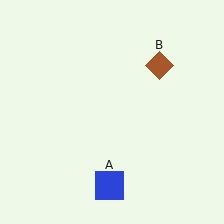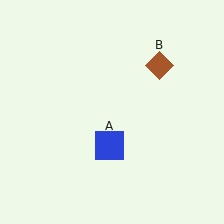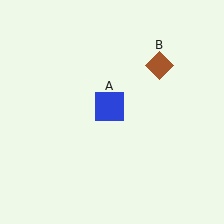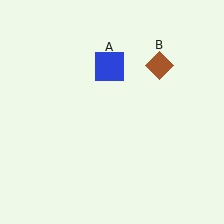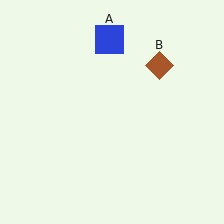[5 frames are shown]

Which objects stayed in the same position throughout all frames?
Brown diamond (object B) remained stationary.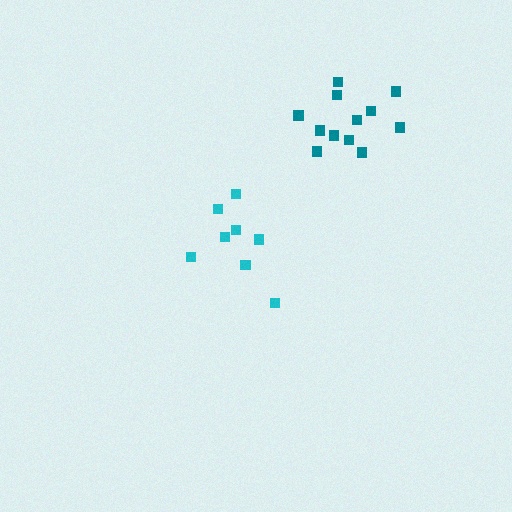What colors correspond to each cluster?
The clusters are colored: cyan, teal.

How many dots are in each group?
Group 1: 8 dots, Group 2: 12 dots (20 total).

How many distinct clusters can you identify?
There are 2 distinct clusters.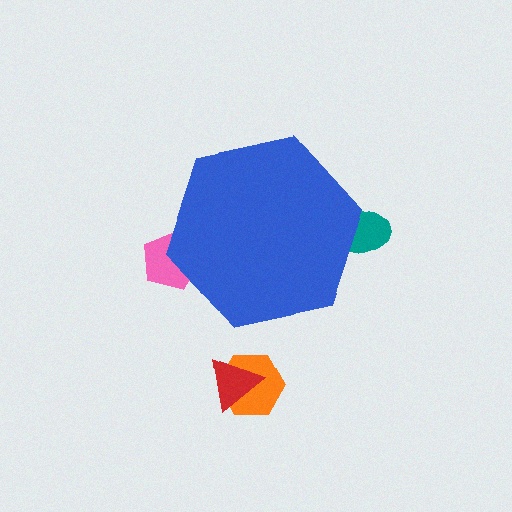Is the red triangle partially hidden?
No, the red triangle is fully visible.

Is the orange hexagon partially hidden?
No, the orange hexagon is fully visible.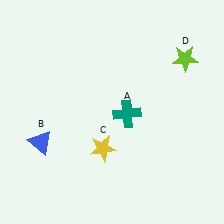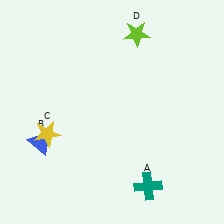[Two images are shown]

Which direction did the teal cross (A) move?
The teal cross (A) moved down.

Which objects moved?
The objects that moved are: the teal cross (A), the yellow star (C), the lime star (D).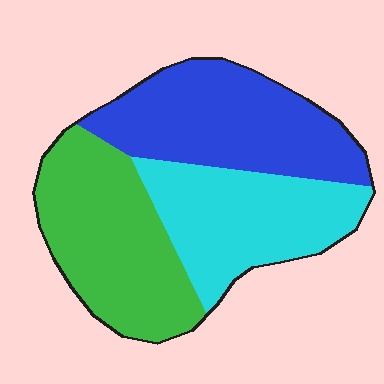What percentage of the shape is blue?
Blue covers around 35% of the shape.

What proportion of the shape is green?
Green takes up between a third and a half of the shape.